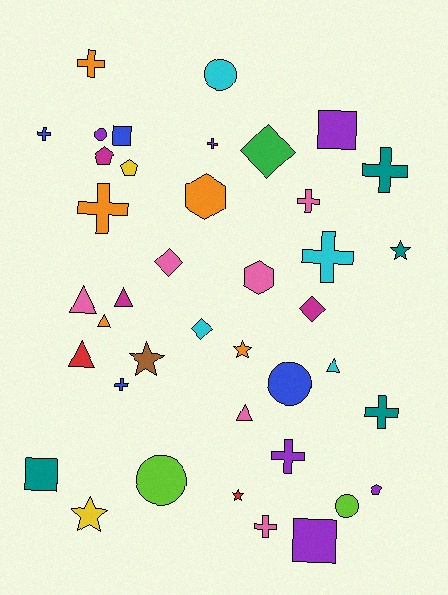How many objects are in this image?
There are 40 objects.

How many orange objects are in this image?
There are 5 orange objects.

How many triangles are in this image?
There are 6 triangles.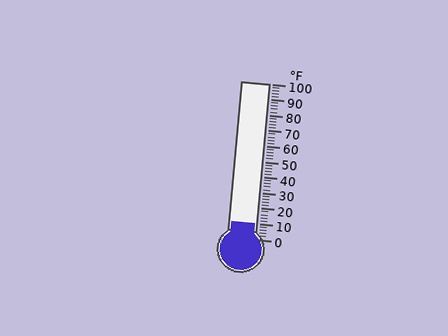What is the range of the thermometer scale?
The thermometer scale ranges from 0°F to 100°F.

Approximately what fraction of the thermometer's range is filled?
The thermometer is filled to approximately 10% of its range.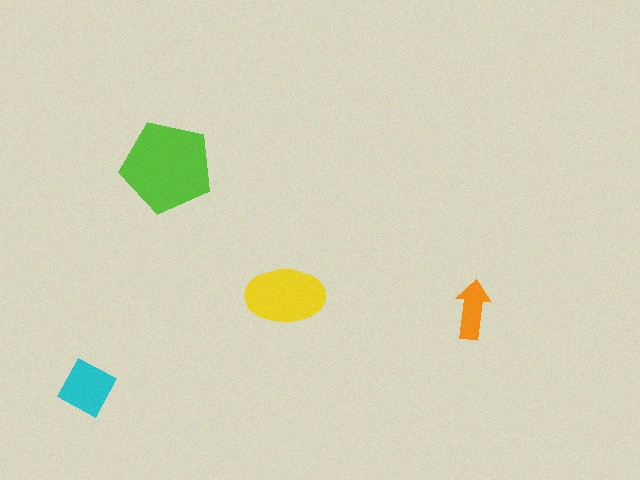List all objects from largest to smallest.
The lime pentagon, the yellow ellipse, the cyan diamond, the orange arrow.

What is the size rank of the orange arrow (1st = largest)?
4th.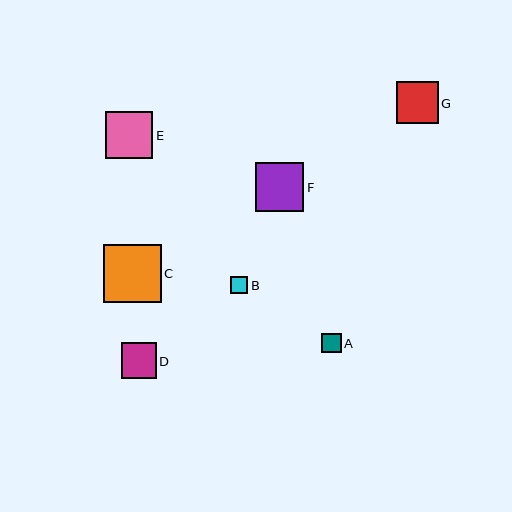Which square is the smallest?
Square B is the smallest with a size of approximately 17 pixels.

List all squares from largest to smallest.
From largest to smallest: C, F, E, G, D, A, B.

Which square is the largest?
Square C is the largest with a size of approximately 58 pixels.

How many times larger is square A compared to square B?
Square A is approximately 1.2 times the size of square B.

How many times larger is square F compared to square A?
Square F is approximately 2.5 times the size of square A.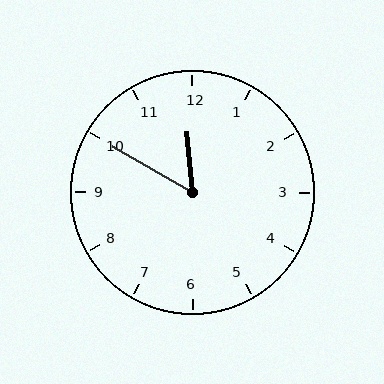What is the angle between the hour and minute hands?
Approximately 55 degrees.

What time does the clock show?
11:50.